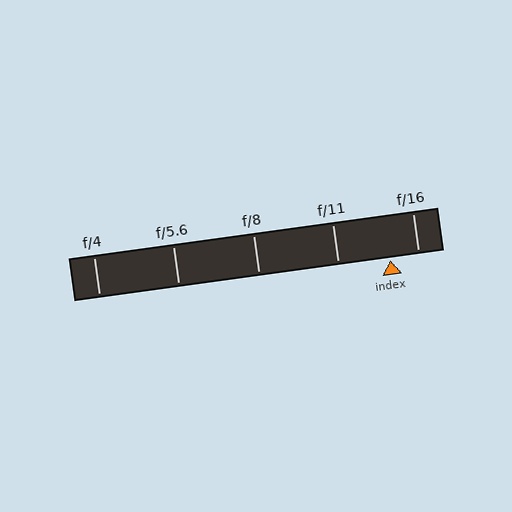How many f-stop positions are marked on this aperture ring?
There are 5 f-stop positions marked.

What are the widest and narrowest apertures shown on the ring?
The widest aperture shown is f/4 and the narrowest is f/16.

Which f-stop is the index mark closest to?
The index mark is closest to f/16.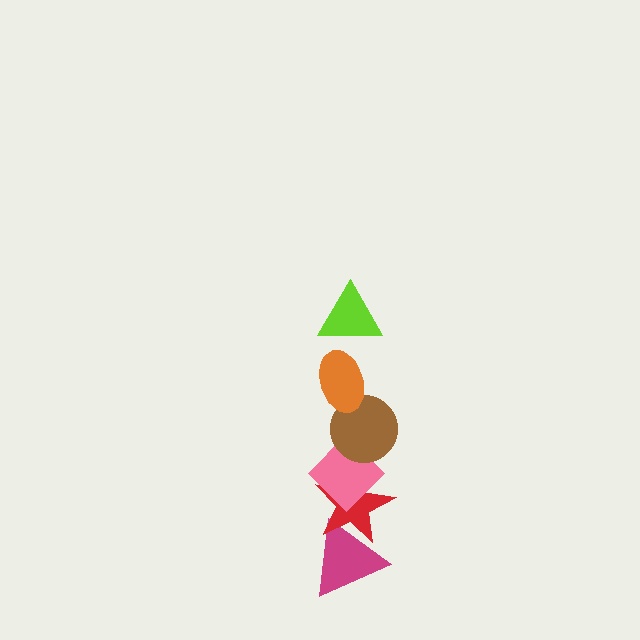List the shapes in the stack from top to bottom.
From top to bottom: the lime triangle, the orange ellipse, the brown circle, the pink diamond, the red star, the magenta triangle.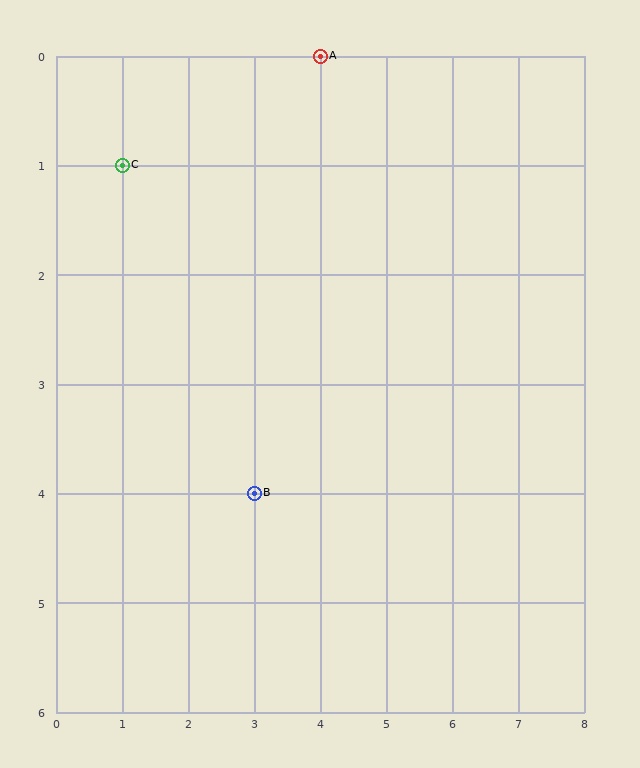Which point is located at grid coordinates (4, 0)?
Point A is at (4, 0).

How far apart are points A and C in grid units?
Points A and C are 3 columns and 1 row apart (about 3.2 grid units diagonally).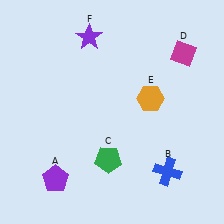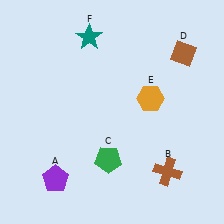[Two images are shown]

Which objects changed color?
B changed from blue to brown. D changed from magenta to brown. F changed from purple to teal.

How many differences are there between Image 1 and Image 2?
There are 3 differences between the two images.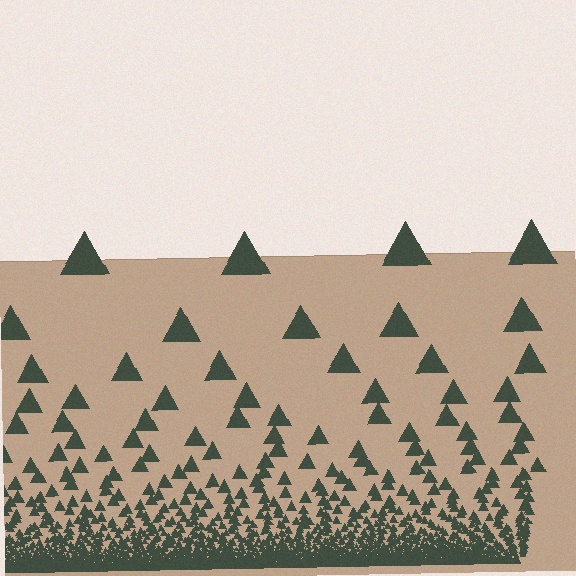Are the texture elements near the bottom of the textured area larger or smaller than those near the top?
Smaller. The gradient is inverted — elements near the bottom are smaller and denser.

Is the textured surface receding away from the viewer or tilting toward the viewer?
The surface appears to tilt toward the viewer. Texture elements get larger and sparser toward the top.